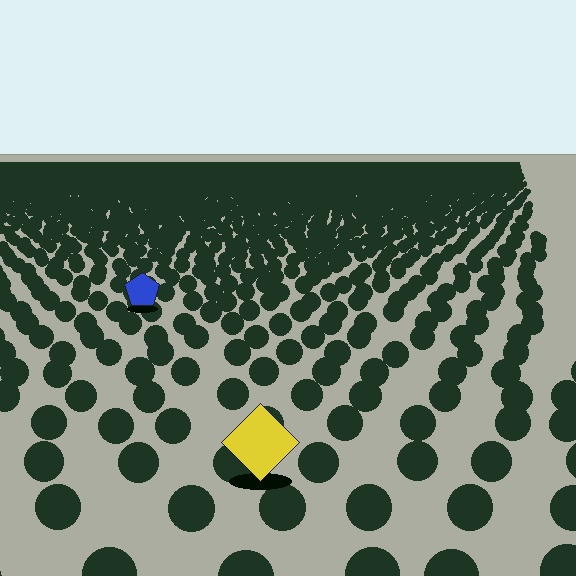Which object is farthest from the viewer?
The blue pentagon is farthest from the viewer. It appears smaller and the ground texture around it is denser.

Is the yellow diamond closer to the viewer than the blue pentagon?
Yes. The yellow diamond is closer — you can tell from the texture gradient: the ground texture is coarser near it.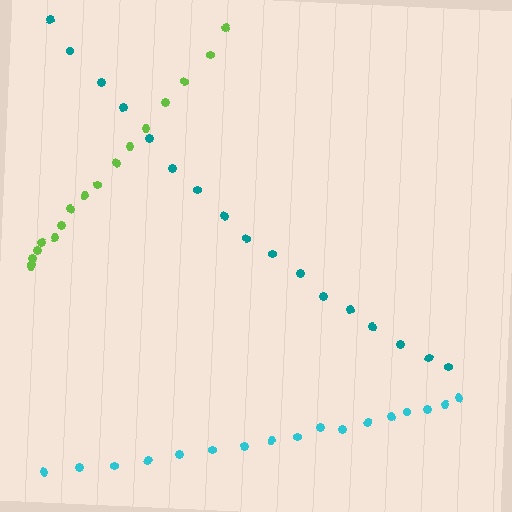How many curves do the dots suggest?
There are 3 distinct paths.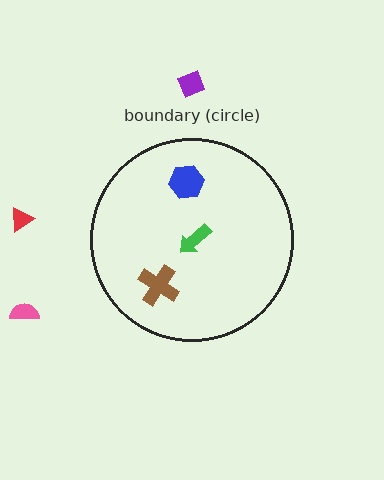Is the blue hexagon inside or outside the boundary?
Inside.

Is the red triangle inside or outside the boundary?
Outside.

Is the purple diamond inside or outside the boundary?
Outside.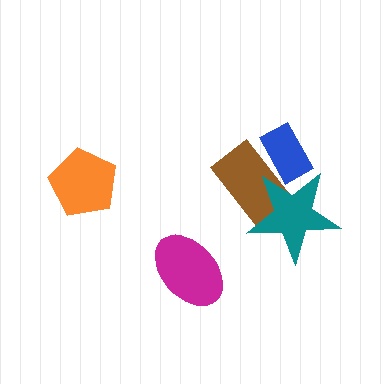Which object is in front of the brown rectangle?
The teal star is in front of the brown rectangle.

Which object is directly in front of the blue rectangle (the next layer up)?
The brown rectangle is directly in front of the blue rectangle.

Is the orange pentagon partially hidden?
No, no other shape covers it.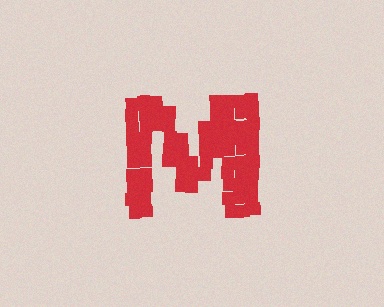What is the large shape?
The large shape is the letter M.